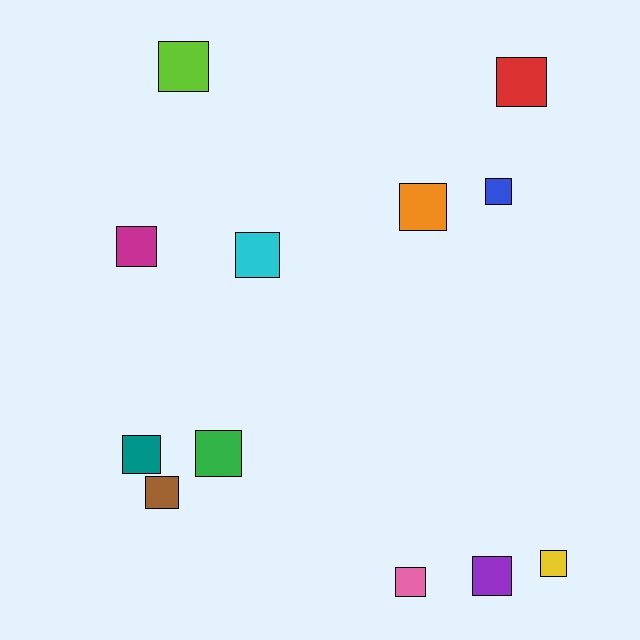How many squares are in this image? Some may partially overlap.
There are 12 squares.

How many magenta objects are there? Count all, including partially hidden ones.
There is 1 magenta object.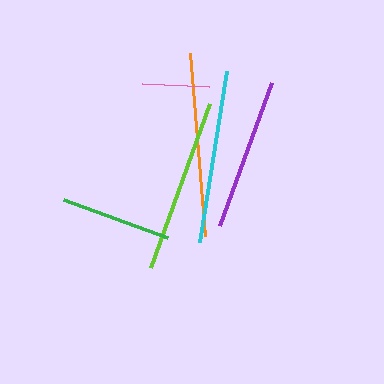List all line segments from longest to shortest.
From longest to shortest: orange, lime, cyan, purple, green, pink.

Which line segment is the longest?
The orange line is the longest at approximately 183 pixels.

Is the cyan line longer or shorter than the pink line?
The cyan line is longer than the pink line.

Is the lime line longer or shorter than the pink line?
The lime line is longer than the pink line.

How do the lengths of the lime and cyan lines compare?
The lime and cyan lines are approximately the same length.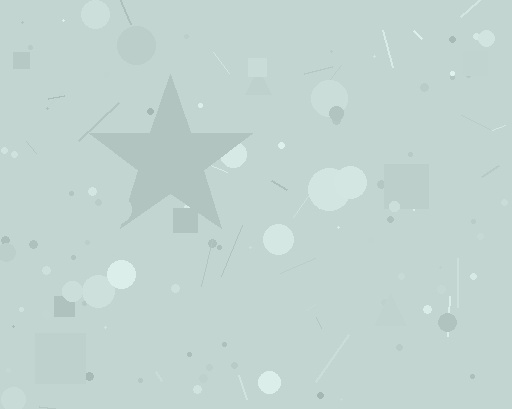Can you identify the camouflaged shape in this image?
The camouflaged shape is a star.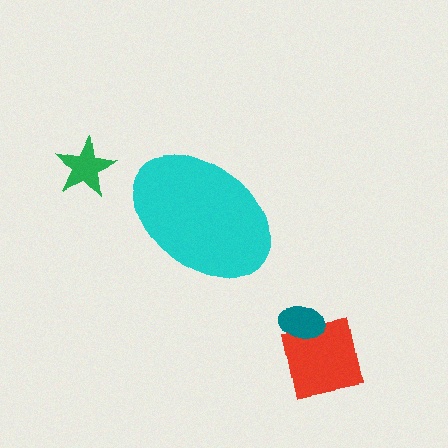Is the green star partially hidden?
No, the green star is fully visible.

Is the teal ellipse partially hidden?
No, the teal ellipse is fully visible.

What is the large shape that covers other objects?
A cyan ellipse.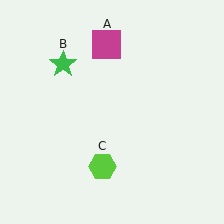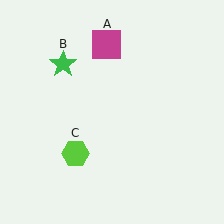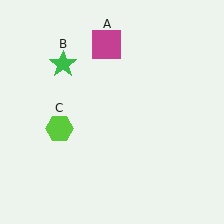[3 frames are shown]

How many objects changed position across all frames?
1 object changed position: lime hexagon (object C).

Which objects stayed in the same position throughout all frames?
Magenta square (object A) and green star (object B) remained stationary.